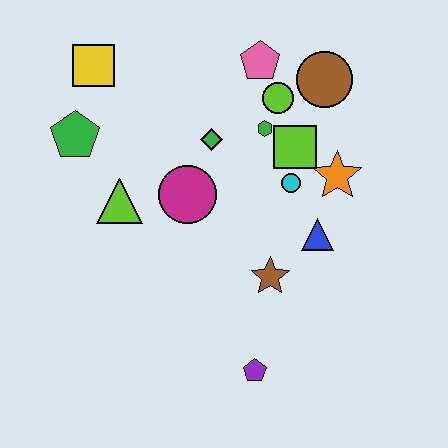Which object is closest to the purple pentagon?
The brown star is closest to the purple pentagon.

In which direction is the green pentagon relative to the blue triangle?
The green pentagon is to the left of the blue triangle.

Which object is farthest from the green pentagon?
The purple pentagon is farthest from the green pentagon.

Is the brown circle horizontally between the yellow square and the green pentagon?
No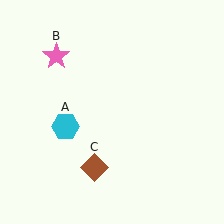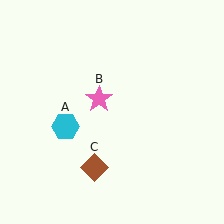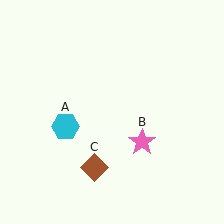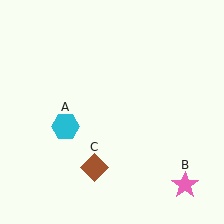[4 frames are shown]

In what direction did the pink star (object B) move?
The pink star (object B) moved down and to the right.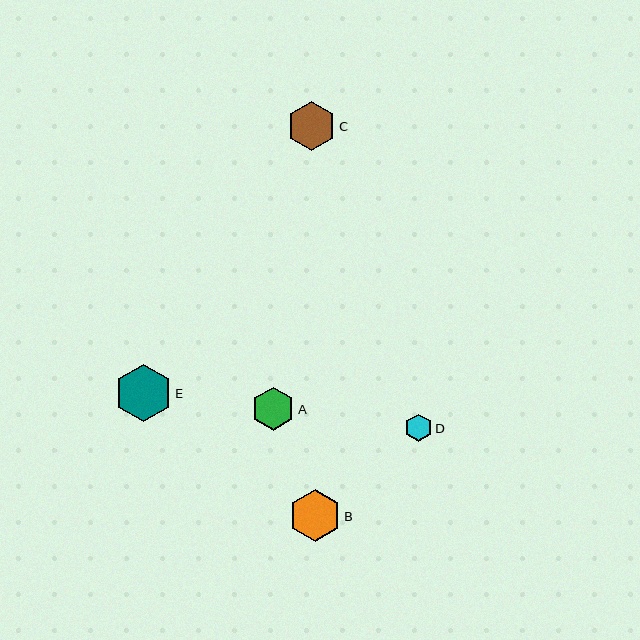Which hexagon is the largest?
Hexagon E is the largest with a size of approximately 58 pixels.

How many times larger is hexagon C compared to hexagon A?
Hexagon C is approximately 1.1 times the size of hexagon A.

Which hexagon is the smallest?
Hexagon D is the smallest with a size of approximately 27 pixels.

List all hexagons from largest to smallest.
From largest to smallest: E, B, C, A, D.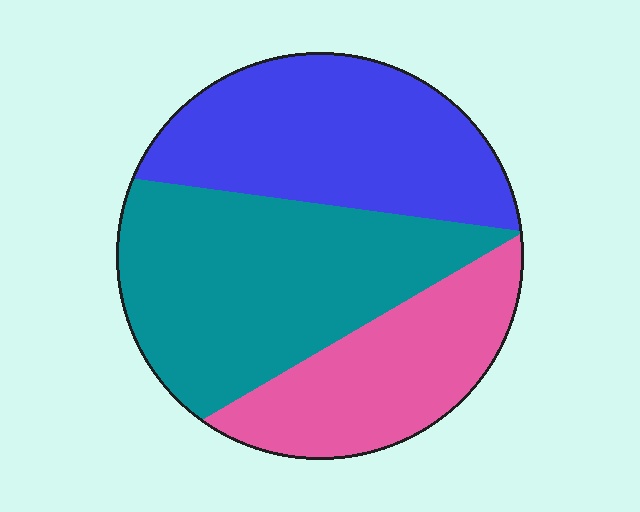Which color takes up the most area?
Teal, at roughly 40%.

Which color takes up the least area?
Pink, at roughly 25%.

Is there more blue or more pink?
Blue.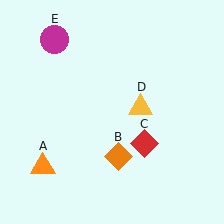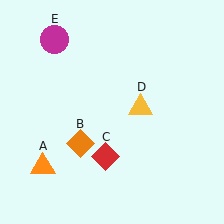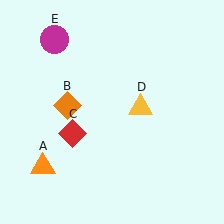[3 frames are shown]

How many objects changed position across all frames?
2 objects changed position: orange diamond (object B), red diamond (object C).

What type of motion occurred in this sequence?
The orange diamond (object B), red diamond (object C) rotated clockwise around the center of the scene.